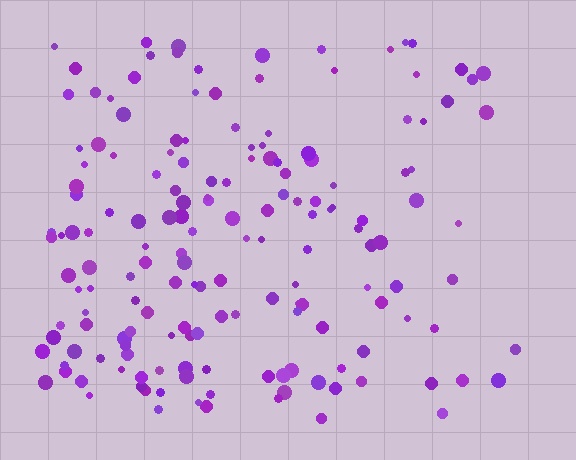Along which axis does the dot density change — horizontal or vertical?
Horizontal.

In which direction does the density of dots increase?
From right to left, with the left side densest.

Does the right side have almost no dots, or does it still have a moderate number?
Still a moderate number, just noticeably fewer than the left.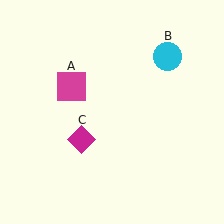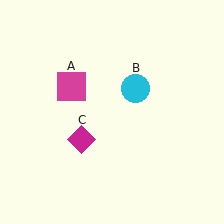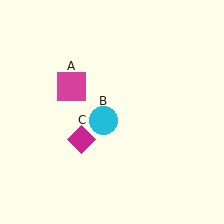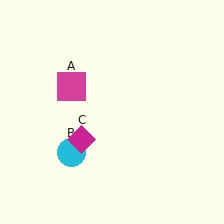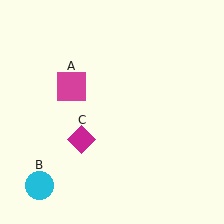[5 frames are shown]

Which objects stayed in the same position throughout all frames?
Magenta square (object A) and magenta diamond (object C) remained stationary.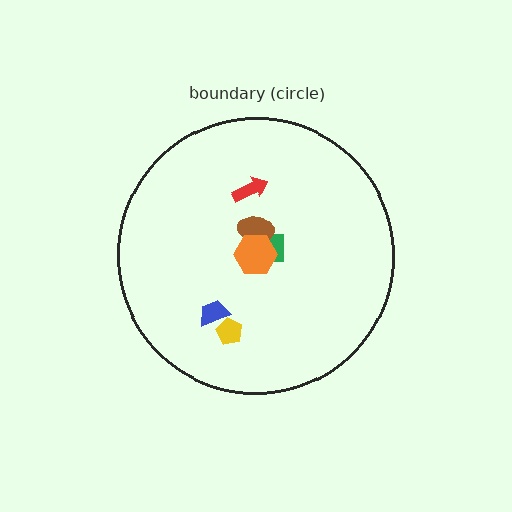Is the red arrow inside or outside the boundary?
Inside.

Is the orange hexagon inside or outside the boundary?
Inside.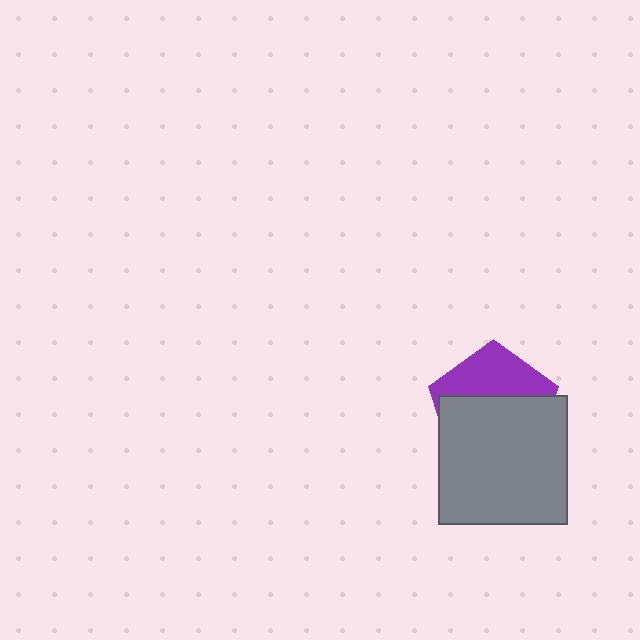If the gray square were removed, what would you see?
You would see the complete purple pentagon.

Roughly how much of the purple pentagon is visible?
A small part of it is visible (roughly 38%).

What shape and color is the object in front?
The object in front is a gray square.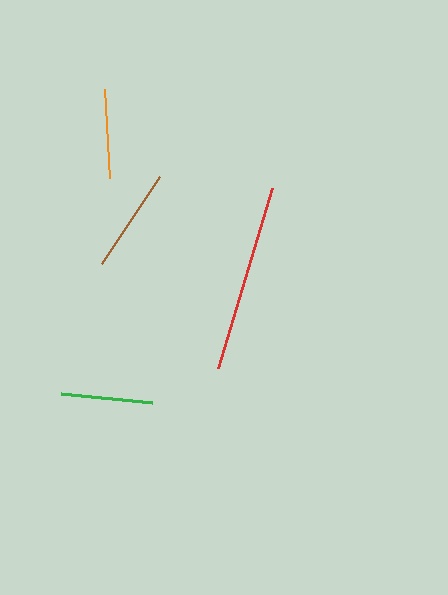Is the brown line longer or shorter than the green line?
The brown line is longer than the green line.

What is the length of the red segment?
The red segment is approximately 189 pixels long.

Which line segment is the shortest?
The orange line is the shortest at approximately 89 pixels.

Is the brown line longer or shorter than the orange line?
The brown line is longer than the orange line.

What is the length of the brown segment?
The brown segment is approximately 105 pixels long.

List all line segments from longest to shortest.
From longest to shortest: red, brown, green, orange.